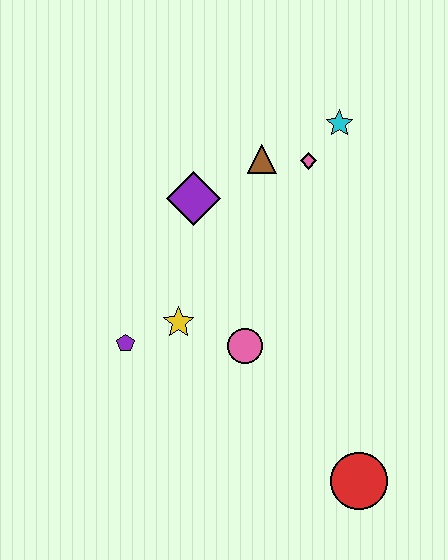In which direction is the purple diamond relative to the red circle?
The purple diamond is above the red circle.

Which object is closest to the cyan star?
The pink diamond is closest to the cyan star.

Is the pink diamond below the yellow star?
No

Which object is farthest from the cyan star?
The red circle is farthest from the cyan star.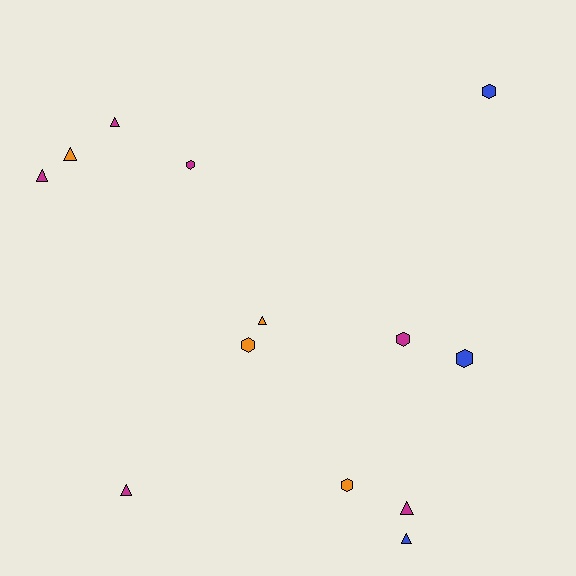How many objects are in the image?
There are 13 objects.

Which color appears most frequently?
Magenta, with 6 objects.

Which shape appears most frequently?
Triangle, with 7 objects.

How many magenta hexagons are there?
There are 2 magenta hexagons.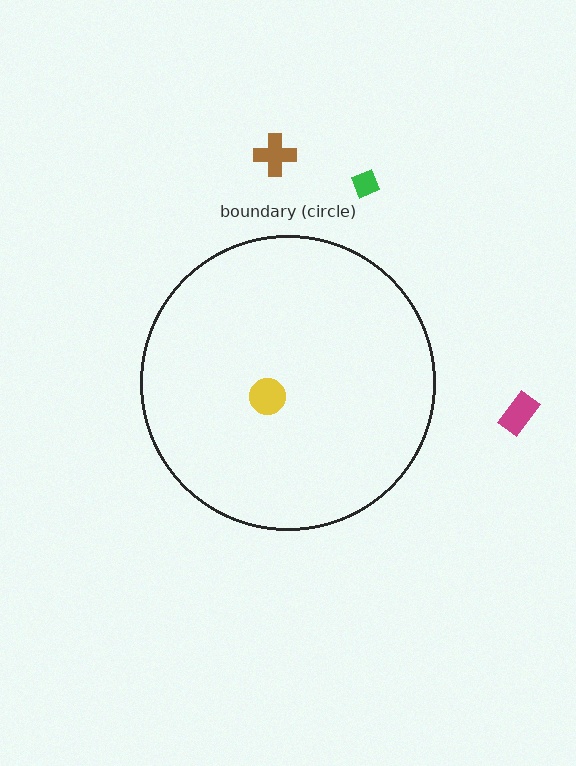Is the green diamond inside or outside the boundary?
Outside.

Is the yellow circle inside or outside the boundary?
Inside.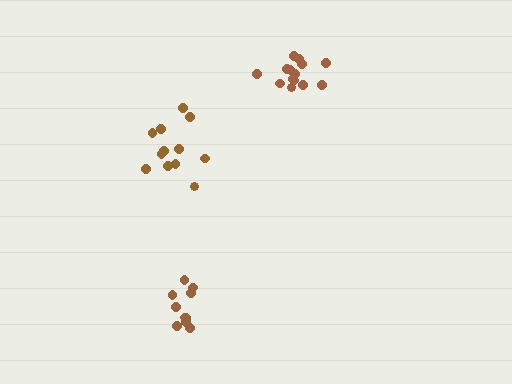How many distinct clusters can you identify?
There are 3 distinct clusters.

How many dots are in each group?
Group 1: 12 dots, Group 2: 14 dots, Group 3: 10 dots (36 total).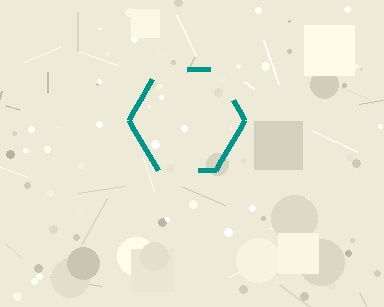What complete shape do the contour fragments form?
The contour fragments form a hexagon.